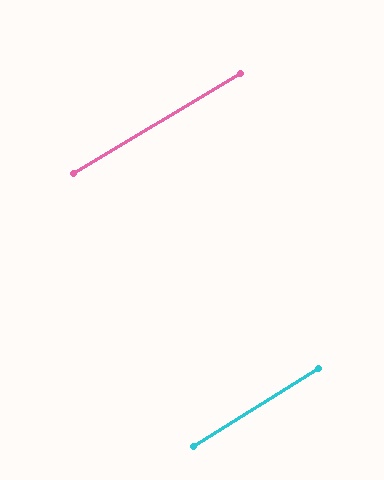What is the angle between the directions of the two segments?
Approximately 1 degree.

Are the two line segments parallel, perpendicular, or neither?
Parallel — their directions differ by only 1.2°.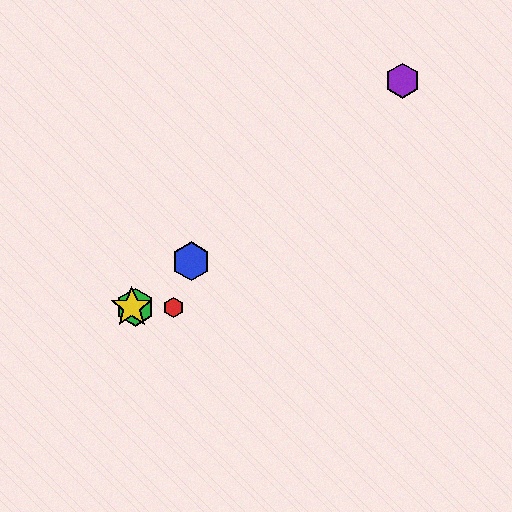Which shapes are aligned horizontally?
The red hexagon, the green hexagon, the yellow star are aligned horizontally.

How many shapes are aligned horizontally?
3 shapes (the red hexagon, the green hexagon, the yellow star) are aligned horizontally.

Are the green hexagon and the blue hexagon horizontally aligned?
No, the green hexagon is at y≈307 and the blue hexagon is at y≈261.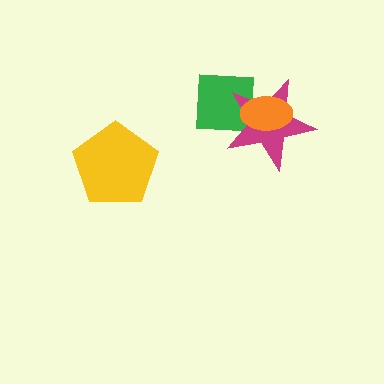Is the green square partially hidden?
Yes, it is partially covered by another shape.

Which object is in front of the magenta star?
The orange ellipse is in front of the magenta star.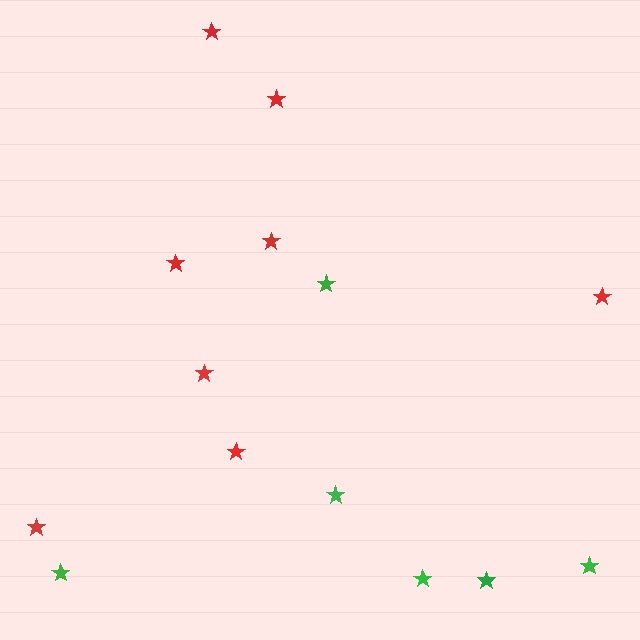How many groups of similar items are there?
There are 2 groups: one group of green stars (6) and one group of red stars (8).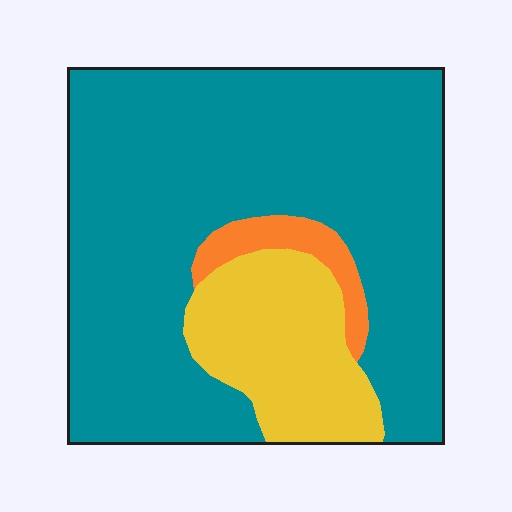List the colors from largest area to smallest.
From largest to smallest: teal, yellow, orange.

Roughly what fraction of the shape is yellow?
Yellow covers 19% of the shape.